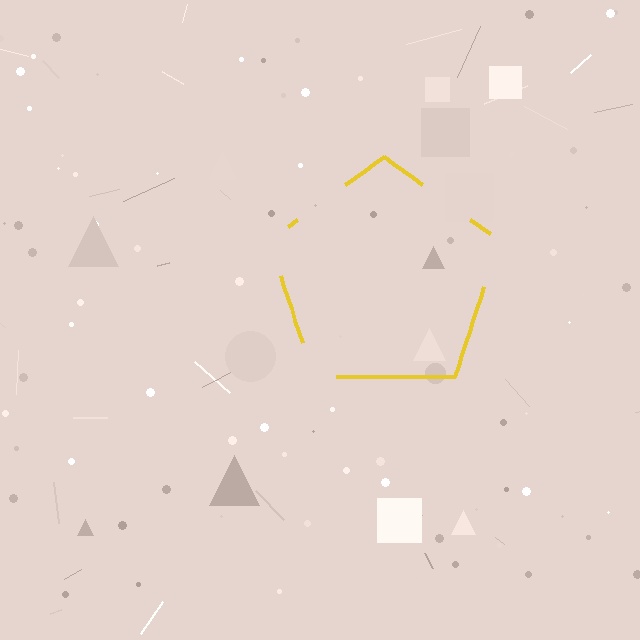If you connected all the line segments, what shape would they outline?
They would outline a pentagon.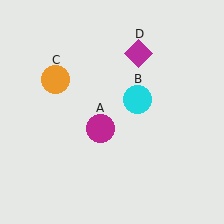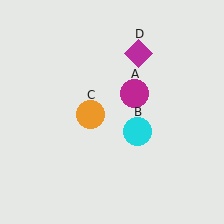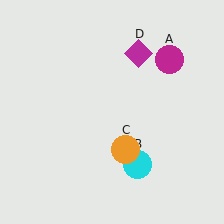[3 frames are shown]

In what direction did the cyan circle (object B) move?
The cyan circle (object B) moved down.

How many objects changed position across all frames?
3 objects changed position: magenta circle (object A), cyan circle (object B), orange circle (object C).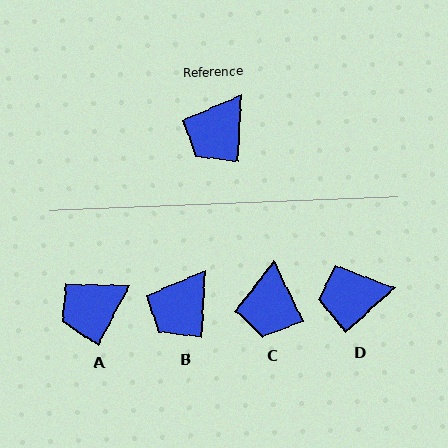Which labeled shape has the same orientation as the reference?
B.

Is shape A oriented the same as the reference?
No, it is off by about 25 degrees.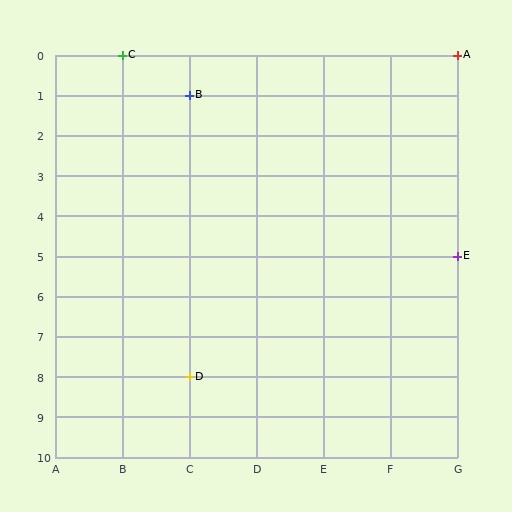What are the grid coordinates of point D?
Point D is at grid coordinates (C, 8).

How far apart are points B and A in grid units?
Points B and A are 4 columns and 1 row apart (about 4.1 grid units diagonally).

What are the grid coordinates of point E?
Point E is at grid coordinates (G, 5).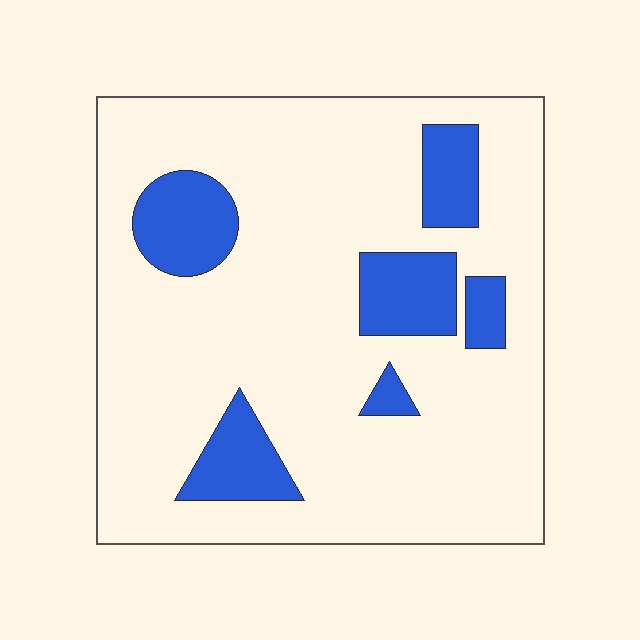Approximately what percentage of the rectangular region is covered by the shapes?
Approximately 20%.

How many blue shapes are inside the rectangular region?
6.